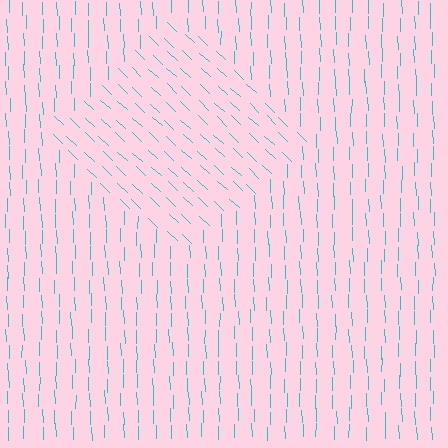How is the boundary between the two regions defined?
The boundary is defined purely by a change in line orientation (approximately 45 degrees difference). All lines are the same color and thickness.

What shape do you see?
I see a diamond.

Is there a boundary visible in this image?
Yes, there is a texture boundary formed by a change in line orientation.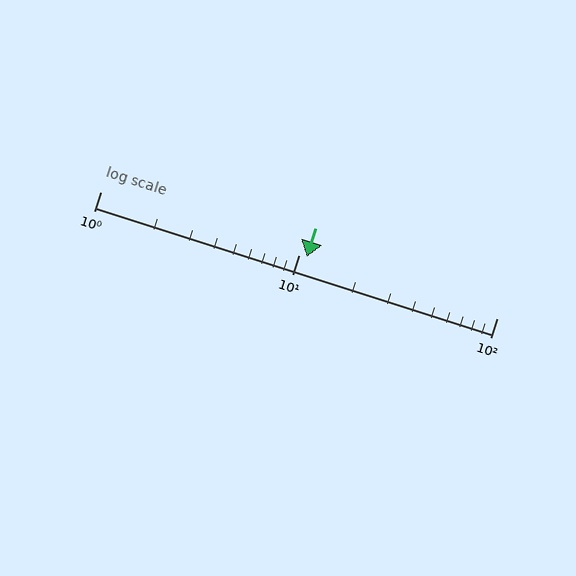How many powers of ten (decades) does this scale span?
The scale spans 2 decades, from 1 to 100.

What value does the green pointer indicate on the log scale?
The pointer indicates approximately 11.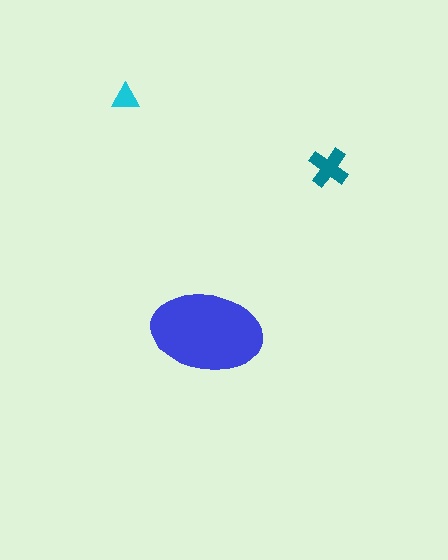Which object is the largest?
The blue ellipse.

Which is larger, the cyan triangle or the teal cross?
The teal cross.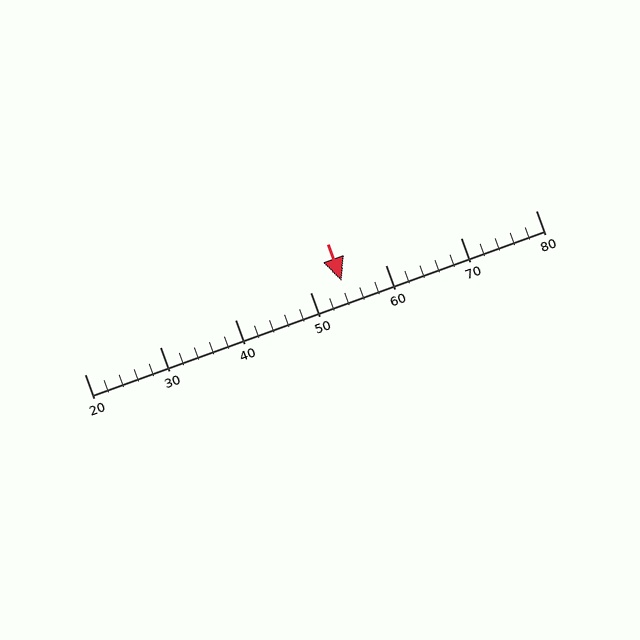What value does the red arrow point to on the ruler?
The red arrow points to approximately 54.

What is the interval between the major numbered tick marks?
The major tick marks are spaced 10 units apart.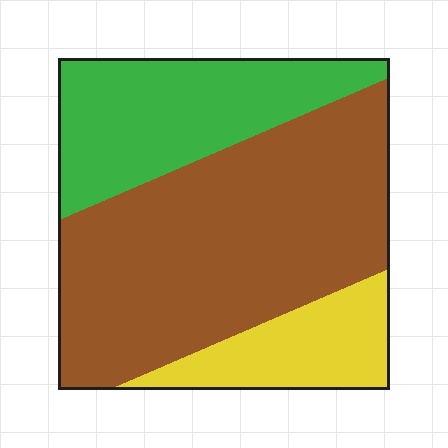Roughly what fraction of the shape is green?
Green covers roughly 25% of the shape.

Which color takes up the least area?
Yellow, at roughly 15%.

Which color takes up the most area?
Brown, at roughly 55%.